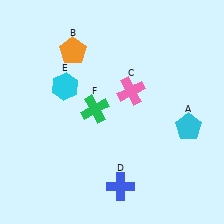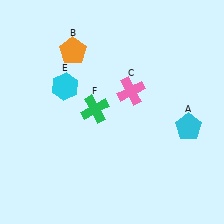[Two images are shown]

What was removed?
The blue cross (D) was removed in Image 2.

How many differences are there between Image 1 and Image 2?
There is 1 difference between the two images.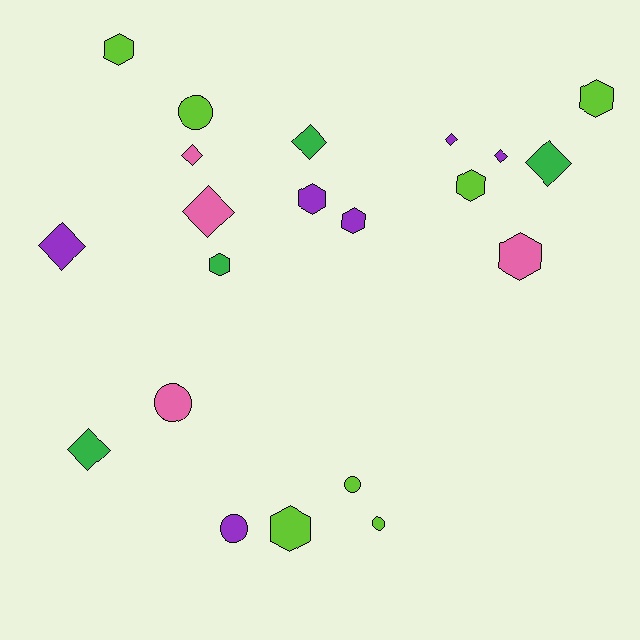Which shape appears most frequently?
Hexagon, with 8 objects.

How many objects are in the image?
There are 21 objects.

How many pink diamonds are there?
There are 2 pink diamonds.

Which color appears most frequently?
Lime, with 7 objects.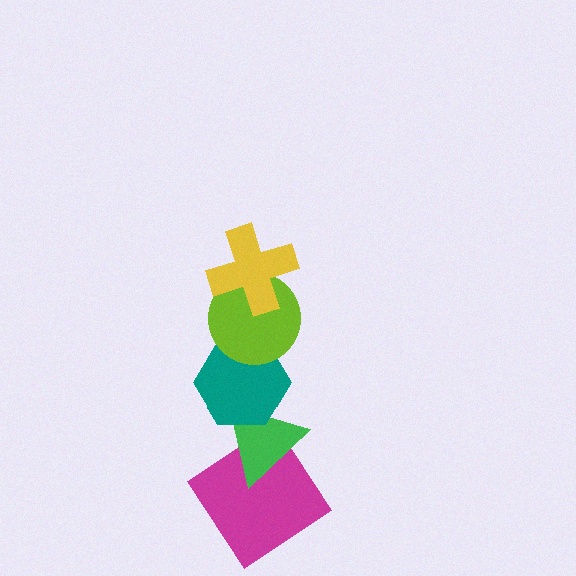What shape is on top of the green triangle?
The teal hexagon is on top of the green triangle.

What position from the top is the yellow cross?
The yellow cross is 1st from the top.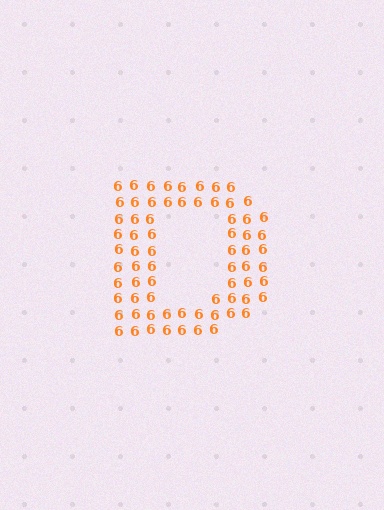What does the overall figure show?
The overall figure shows the letter D.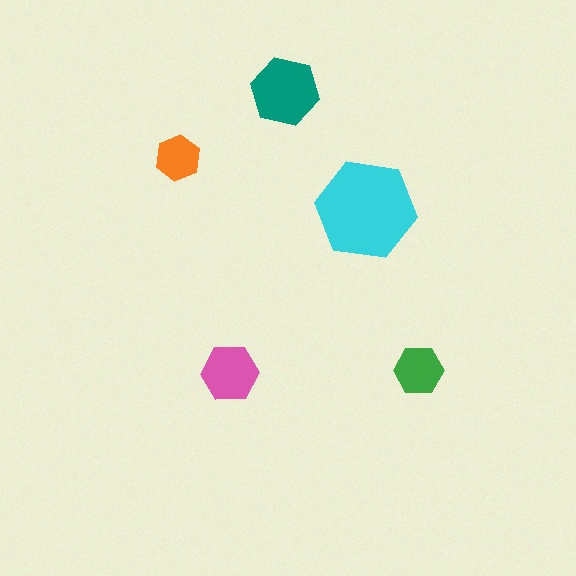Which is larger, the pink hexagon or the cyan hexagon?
The cyan one.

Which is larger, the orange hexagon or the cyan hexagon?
The cyan one.